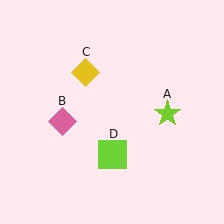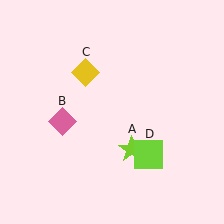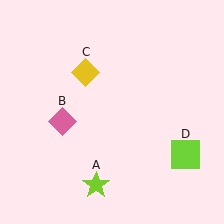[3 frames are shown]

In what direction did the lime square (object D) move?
The lime square (object D) moved right.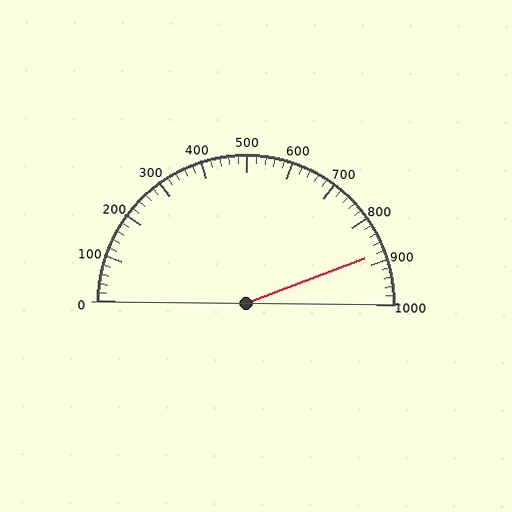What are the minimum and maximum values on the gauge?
The gauge ranges from 0 to 1000.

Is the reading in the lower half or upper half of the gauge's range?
The reading is in the upper half of the range (0 to 1000).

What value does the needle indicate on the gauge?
The needle indicates approximately 880.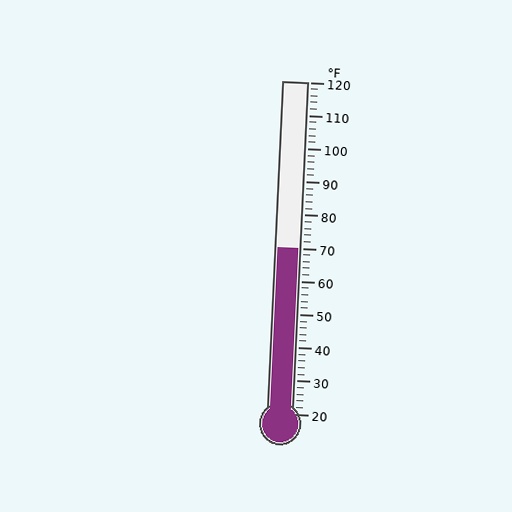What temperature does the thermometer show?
The thermometer shows approximately 70°F.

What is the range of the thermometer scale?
The thermometer scale ranges from 20°F to 120°F.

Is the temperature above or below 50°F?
The temperature is above 50°F.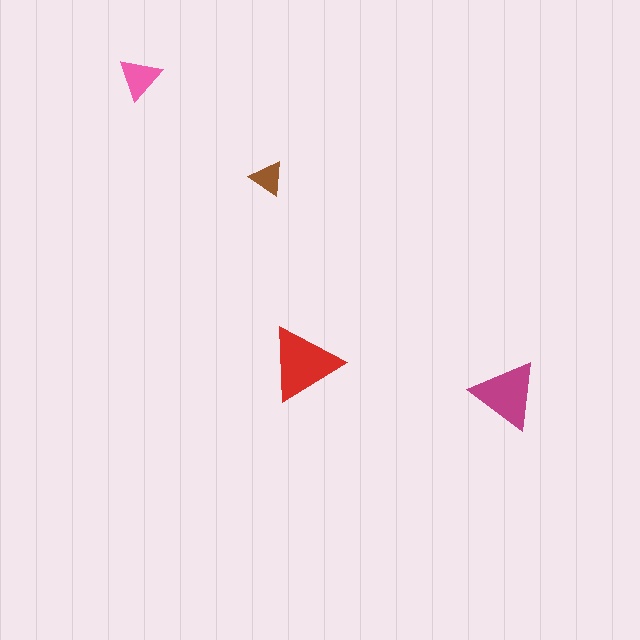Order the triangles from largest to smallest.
the red one, the magenta one, the pink one, the brown one.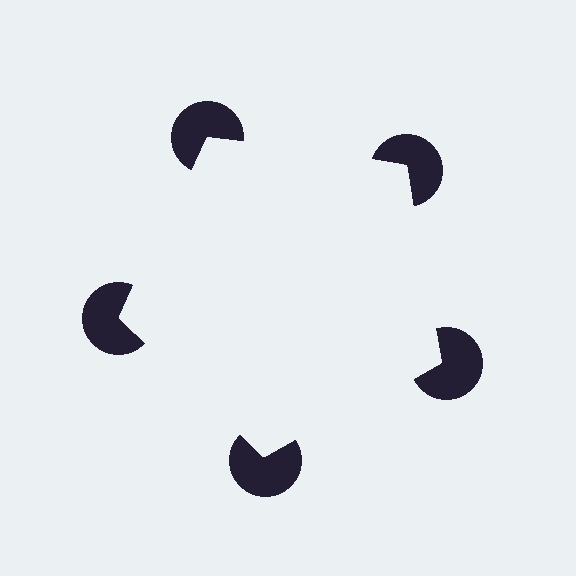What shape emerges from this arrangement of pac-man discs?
An illusory pentagon — its edges are inferred from the aligned wedge cuts in the pac-man discs, not physically drawn.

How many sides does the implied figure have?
5 sides.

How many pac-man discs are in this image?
There are 5 — one at each vertex of the illusory pentagon.